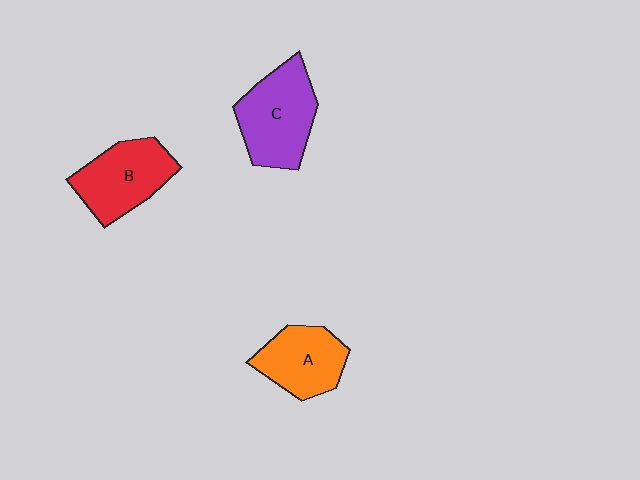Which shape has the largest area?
Shape C (purple).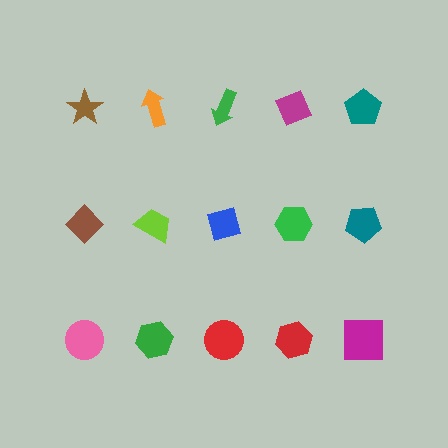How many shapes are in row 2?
5 shapes.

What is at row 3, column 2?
A green hexagon.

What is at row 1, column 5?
A teal pentagon.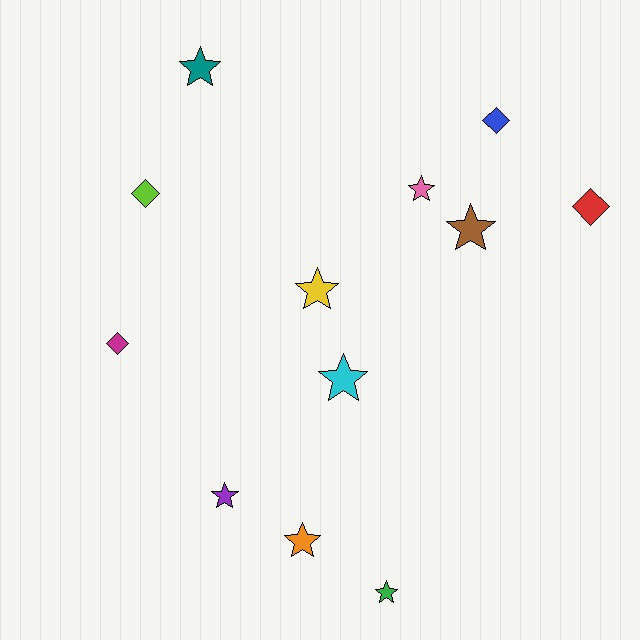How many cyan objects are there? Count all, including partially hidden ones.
There is 1 cyan object.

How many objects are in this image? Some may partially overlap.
There are 12 objects.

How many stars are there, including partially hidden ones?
There are 8 stars.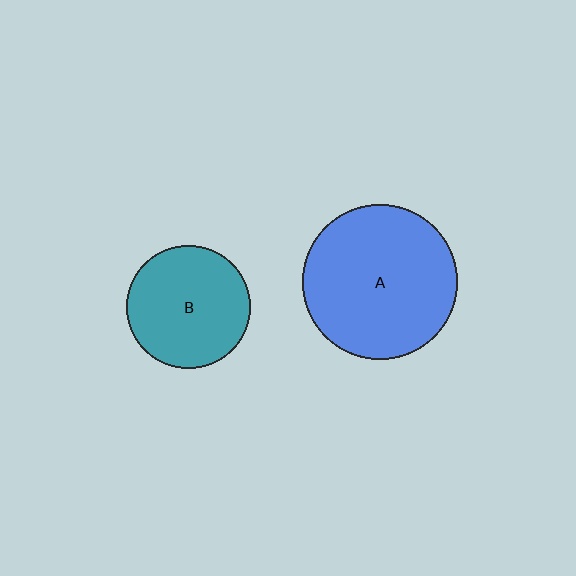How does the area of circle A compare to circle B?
Approximately 1.6 times.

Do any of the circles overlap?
No, none of the circles overlap.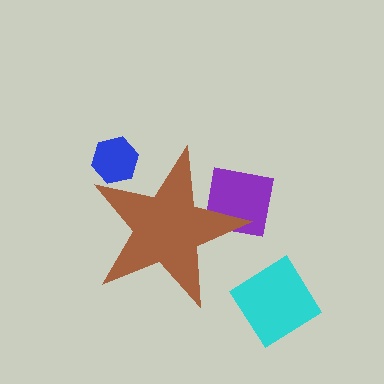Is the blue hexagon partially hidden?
Yes, the blue hexagon is partially hidden behind the brown star.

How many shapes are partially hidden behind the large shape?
2 shapes are partially hidden.